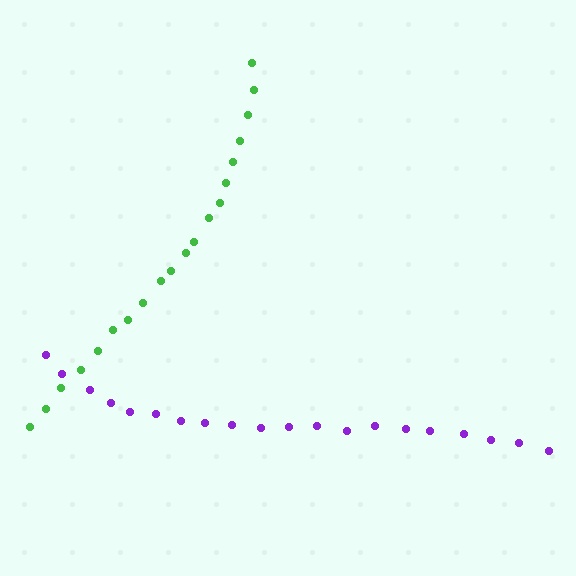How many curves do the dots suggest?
There are 2 distinct paths.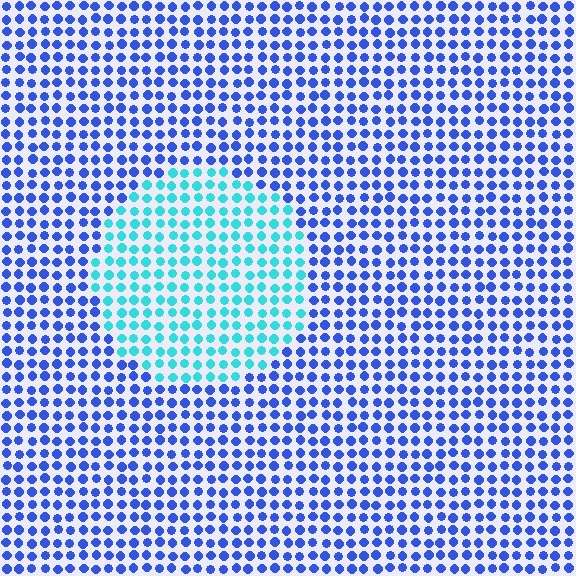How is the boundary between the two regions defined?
The boundary is defined purely by a slight shift in hue (about 49 degrees). Spacing, size, and orientation are identical on both sides.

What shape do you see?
I see a circle.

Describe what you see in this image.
The image is filled with small blue elements in a uniform arrangement. A circle-shaped region is visible where the elements are tinted to a slightly different hue, forming a subtle color boundary.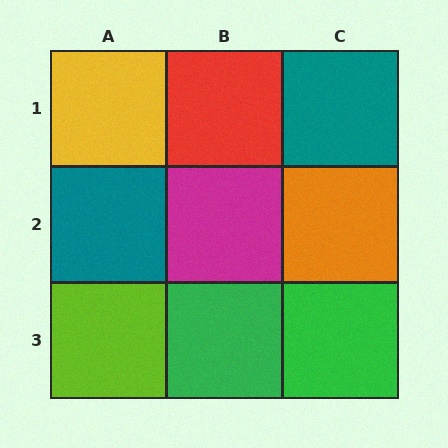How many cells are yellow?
1 cell is yellow.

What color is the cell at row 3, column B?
Green.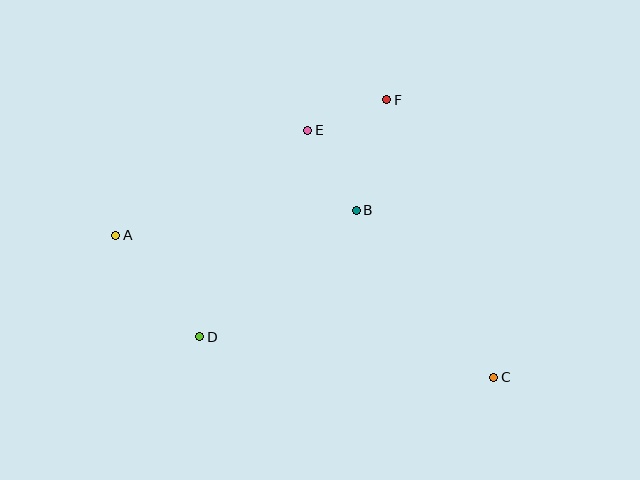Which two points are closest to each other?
Points E and F are closest to each other.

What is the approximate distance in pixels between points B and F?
The distance between B and F is approximately 115 pixels.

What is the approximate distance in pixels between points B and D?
The distance between B and D is approximately 201 pixels.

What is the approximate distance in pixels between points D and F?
The distance between D and F is approximately 302 pixels.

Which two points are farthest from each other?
Points A and C are farthest from each other.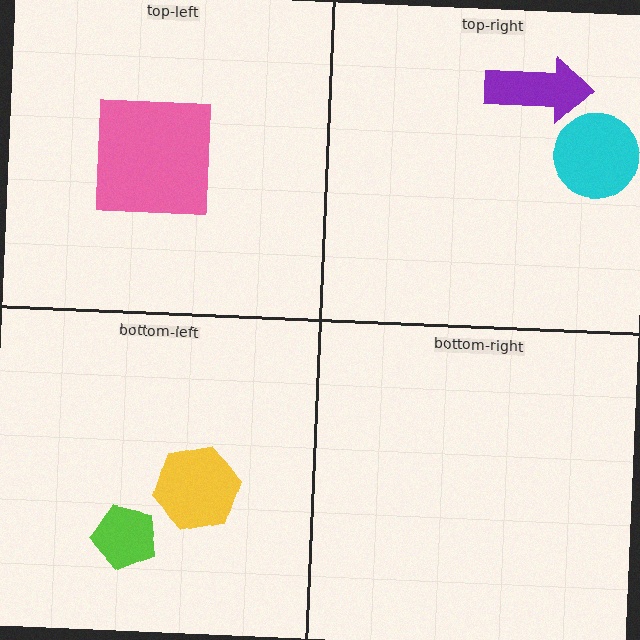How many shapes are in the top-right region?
2.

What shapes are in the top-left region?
The pink square.